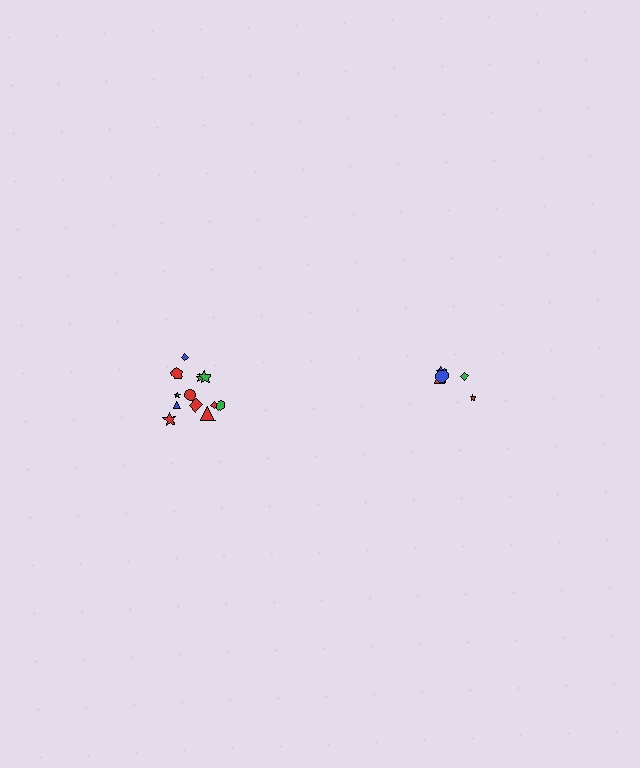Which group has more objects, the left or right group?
The left group.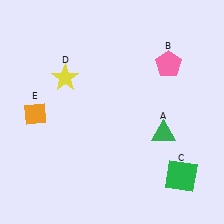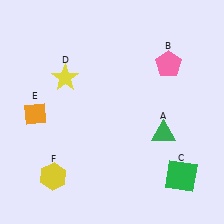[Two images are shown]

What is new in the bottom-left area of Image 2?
A yellow hexagon (F) was added in the bottom-left area of Image 2.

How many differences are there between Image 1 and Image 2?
There is 1 difference between the two images.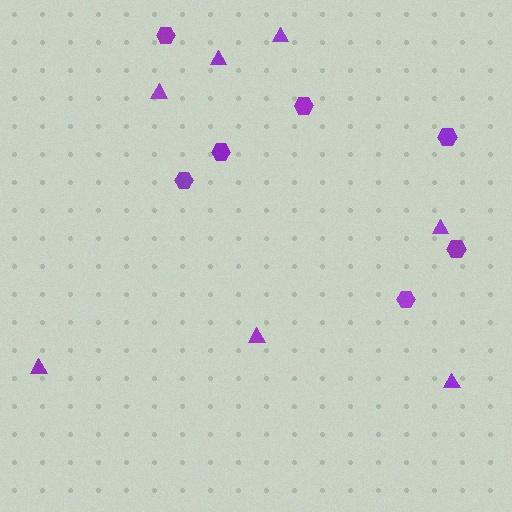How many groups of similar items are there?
There are 2 groups: one group of triangles (7) and one group of hexagons (7).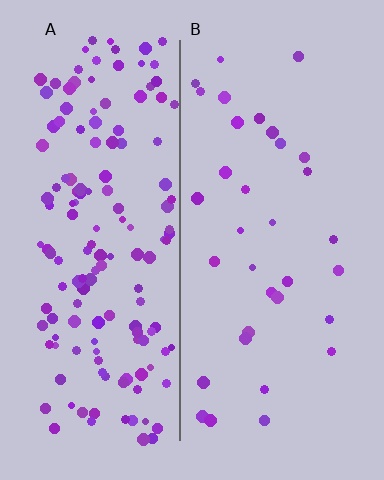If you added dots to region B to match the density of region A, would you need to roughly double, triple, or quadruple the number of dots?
Approximately quadruple.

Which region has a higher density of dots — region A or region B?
A (the left).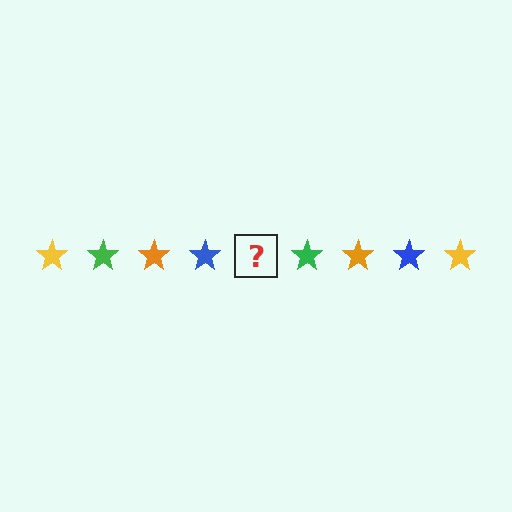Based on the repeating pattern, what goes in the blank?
The blank should be a yellow star.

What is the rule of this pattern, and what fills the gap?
The rule is that the pattern cycles through yellow, green, orange, blue stars. The gap should be filled with a yellow star.